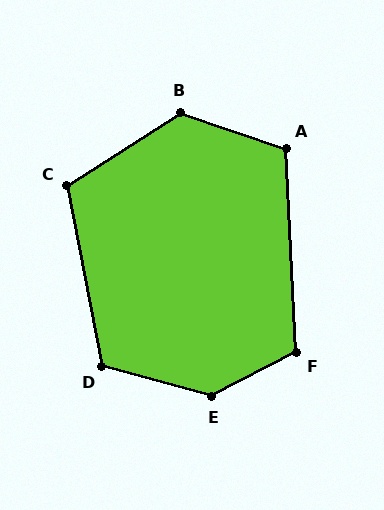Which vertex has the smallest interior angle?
A, at approximately 111 degrees.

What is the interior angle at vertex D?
Approximately 117 degrees (obtuse).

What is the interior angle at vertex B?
Approximately 129 degrees (obtuse).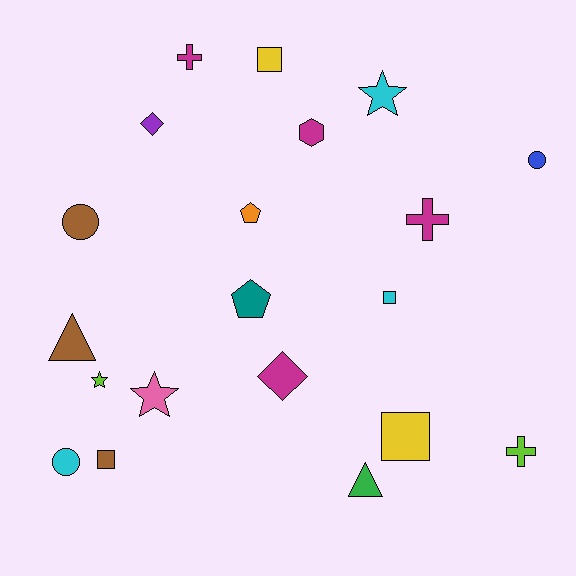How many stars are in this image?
There are 3 stars.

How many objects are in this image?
There are 20 objects.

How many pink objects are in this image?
There is 1 pink object.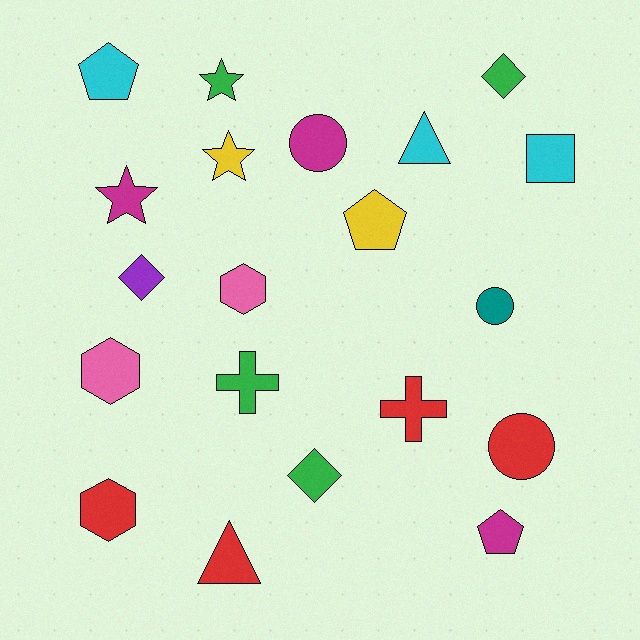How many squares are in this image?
There is 1 square.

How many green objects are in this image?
There are 4 green objects.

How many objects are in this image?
There are 20 objects.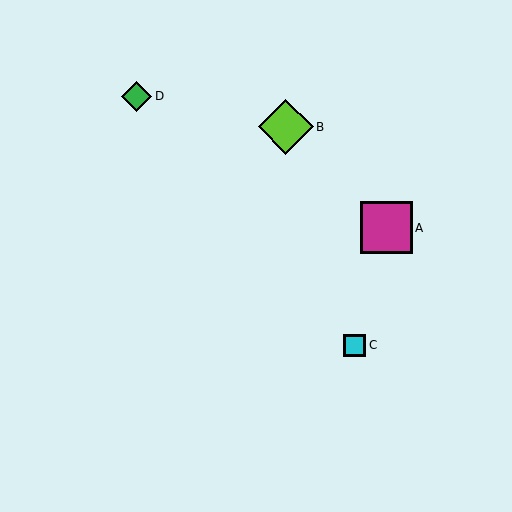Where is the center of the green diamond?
The center of the green diamond is at (137, 96).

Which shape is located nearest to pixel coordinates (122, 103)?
The green diamond (labeled D) at (137, 96) is nearest to that location.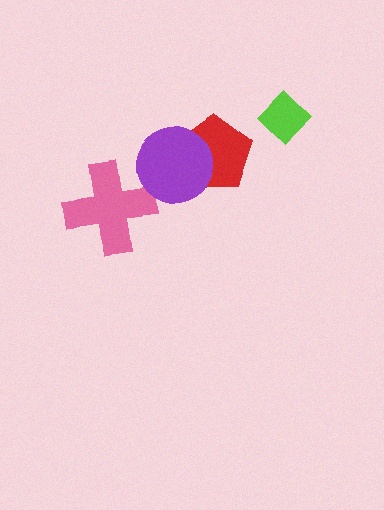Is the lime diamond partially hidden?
No, no other shape covers it.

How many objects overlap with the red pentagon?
1 object overlaps with the red pentagon.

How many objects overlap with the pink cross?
0 objects overlap with the pink cross.